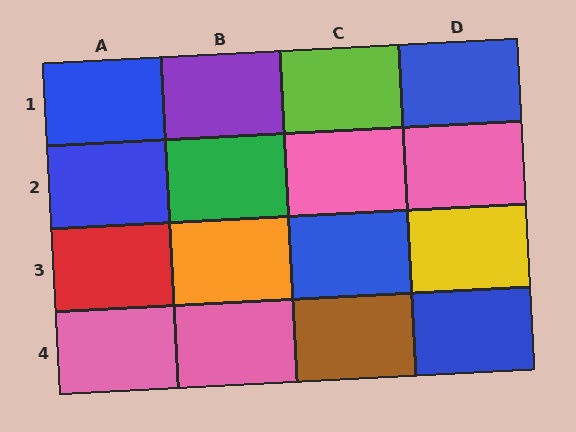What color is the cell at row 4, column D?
Blue.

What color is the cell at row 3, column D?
Yellow.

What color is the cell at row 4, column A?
Pink.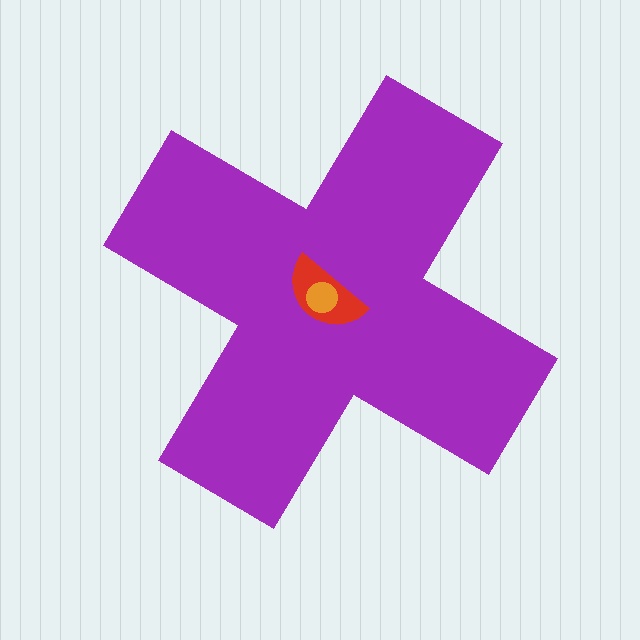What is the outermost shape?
The purple cross.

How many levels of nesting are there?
3.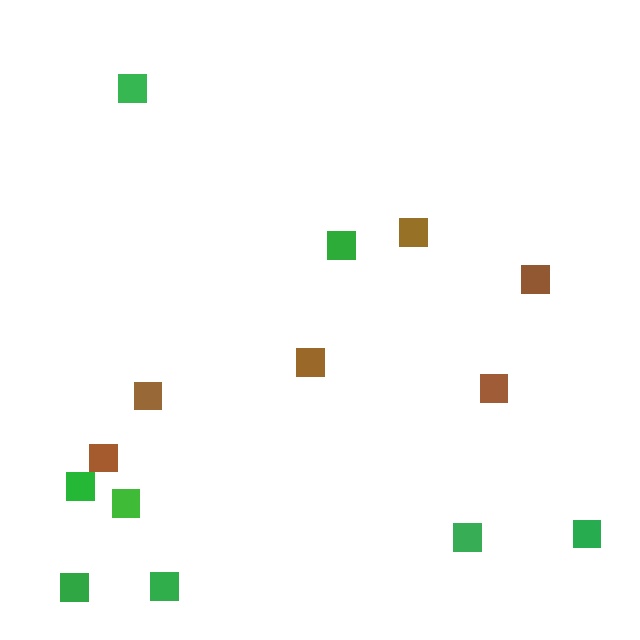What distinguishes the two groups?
There are 2 groups: one group of brown squares (6) and one group of green squares (8).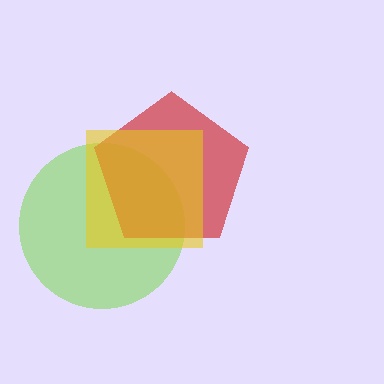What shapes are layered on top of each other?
The layered shapes are: a lime circle, a red pentagon, a yellow square.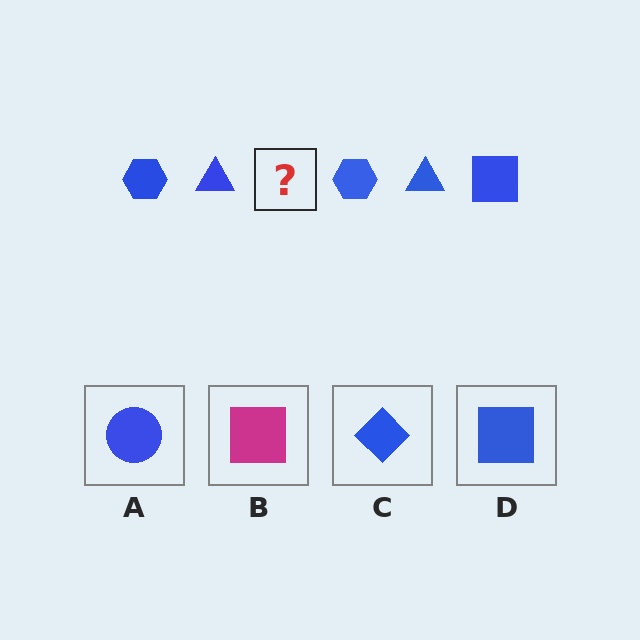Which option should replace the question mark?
Option D.